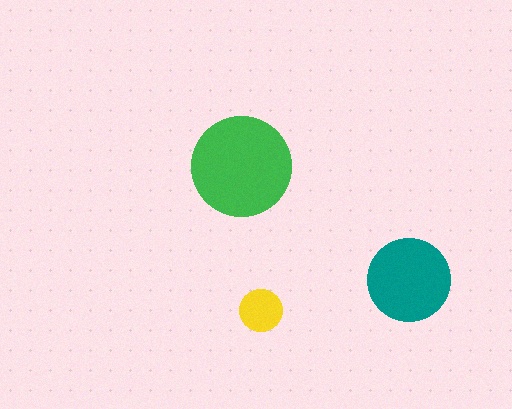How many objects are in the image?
There are 3 objects in the image.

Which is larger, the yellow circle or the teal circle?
The teal one.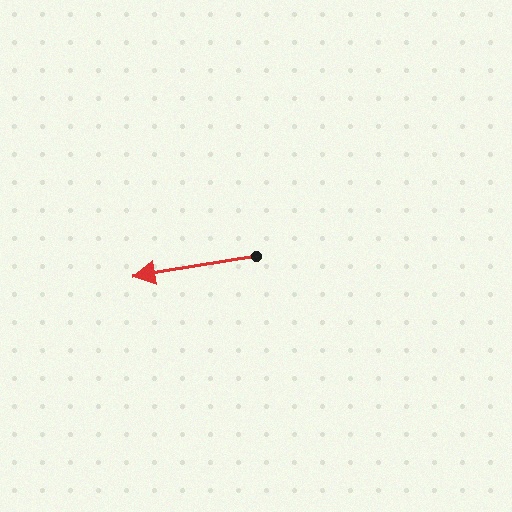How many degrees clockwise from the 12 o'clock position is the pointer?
Approximately 261 degrees.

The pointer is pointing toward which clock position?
Roughly 9 o'clock.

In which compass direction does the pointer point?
West.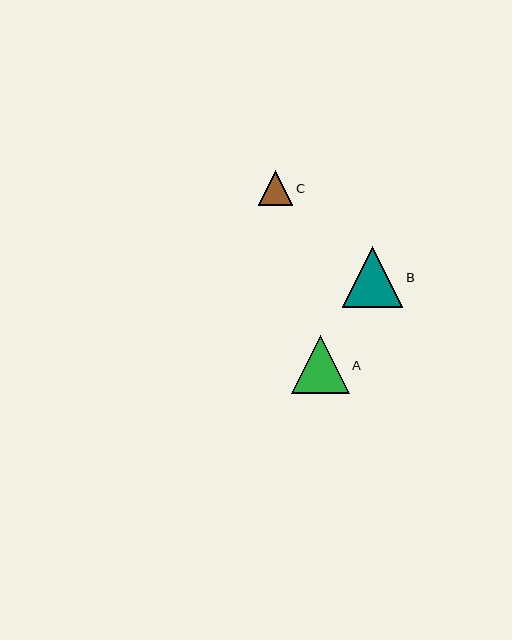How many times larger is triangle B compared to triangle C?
Triangle B is approximately 1.7 times the size of triangle C.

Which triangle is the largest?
Triangle B is the largest with a size of approximately 61 pixels.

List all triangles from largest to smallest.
From largest to smallest: B, A, C.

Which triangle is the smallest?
Triangle C is the smallest with a size of approximately 35 pixels.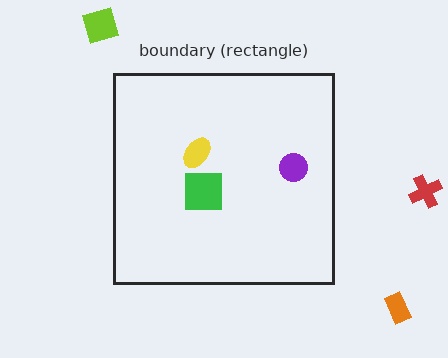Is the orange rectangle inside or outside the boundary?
Outside.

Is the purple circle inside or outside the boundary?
Inside.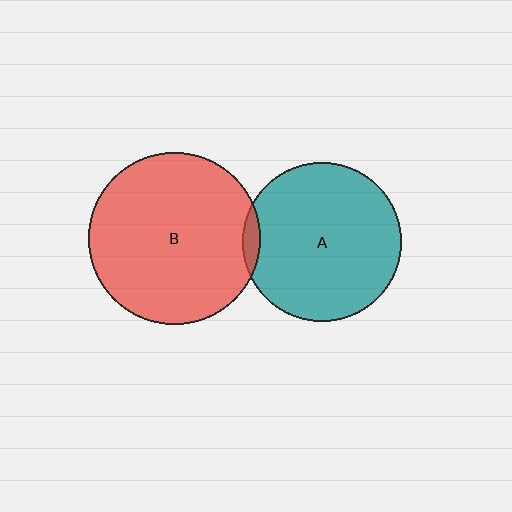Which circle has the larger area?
Circle B (red).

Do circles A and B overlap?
Yes.